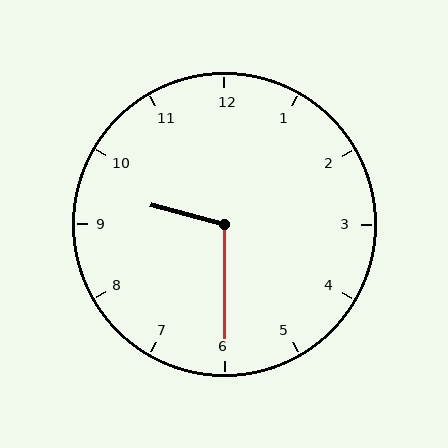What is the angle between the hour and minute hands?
Approximately 105 degrees.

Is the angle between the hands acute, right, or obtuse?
It is obtuse.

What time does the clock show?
9:30.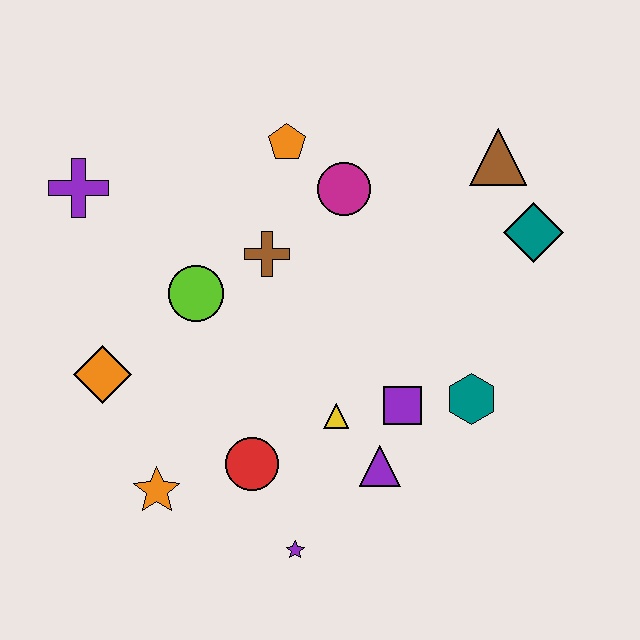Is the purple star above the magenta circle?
No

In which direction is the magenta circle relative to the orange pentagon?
The magenta circle is to the right of the orange pentagon.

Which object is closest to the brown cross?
The lime circle is closest to the brown cross.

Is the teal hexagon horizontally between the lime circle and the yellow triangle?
No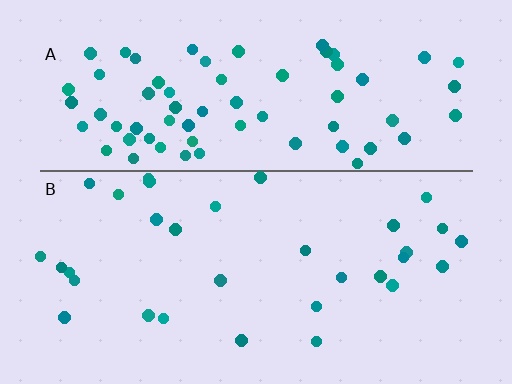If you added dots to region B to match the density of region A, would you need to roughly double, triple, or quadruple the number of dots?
Approximately double.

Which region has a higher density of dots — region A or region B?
A (the top).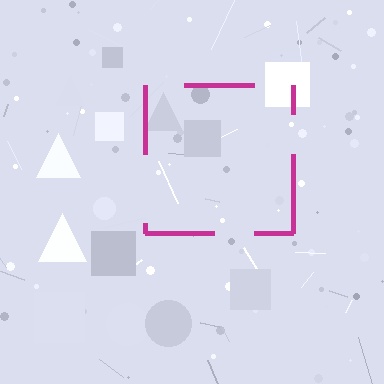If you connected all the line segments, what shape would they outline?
They would outline a square.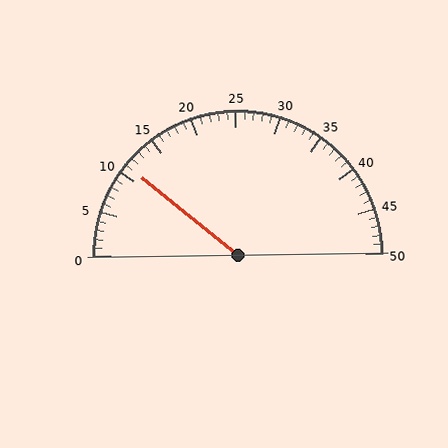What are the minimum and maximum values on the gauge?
The gauge ranges from 0 to 50.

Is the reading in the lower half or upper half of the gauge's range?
The reading is in the lower half of the range (0 to 50).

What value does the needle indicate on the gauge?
The needle indicates approximately 11.